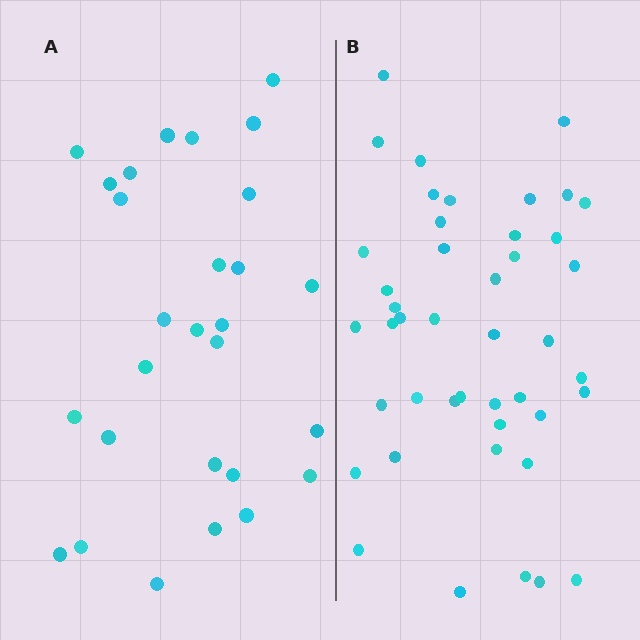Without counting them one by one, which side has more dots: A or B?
Region B (the right region) has more dots.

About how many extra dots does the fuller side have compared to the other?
Region B has approximately 15 more dots than region A.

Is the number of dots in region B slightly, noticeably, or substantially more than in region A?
Region B has substantially more. The ratio is roughly 1.6 to 1.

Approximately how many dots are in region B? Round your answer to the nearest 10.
About 40 dots. (The exact count is 44, which rounds to 40.)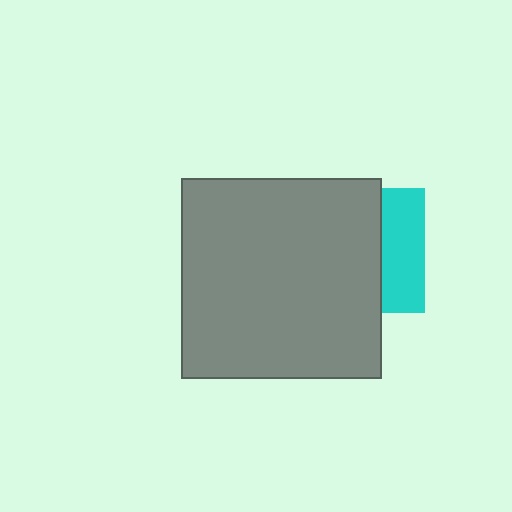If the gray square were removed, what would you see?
You would see the complete cyan square.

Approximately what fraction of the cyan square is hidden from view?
Roughly 65% of the cyan square is hidden behind the gray square.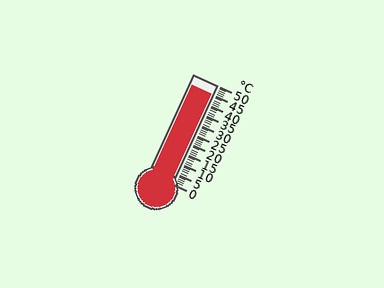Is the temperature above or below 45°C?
The temperature is at 45°C.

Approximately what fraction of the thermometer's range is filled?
The thermometer is filled to approximately 90% of its range.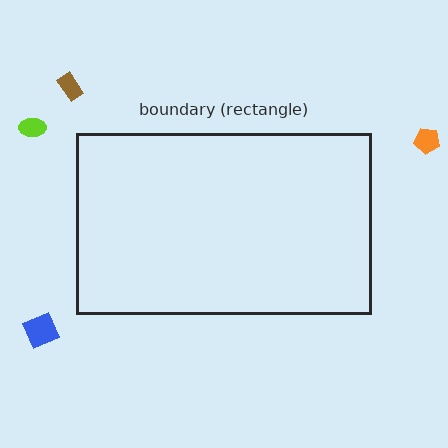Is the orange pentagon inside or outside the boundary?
Outside.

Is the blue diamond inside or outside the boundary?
Outside.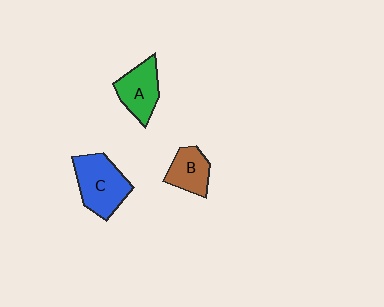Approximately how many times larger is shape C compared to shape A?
Approximately 1.3 times.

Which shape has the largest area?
Shape C (blue).